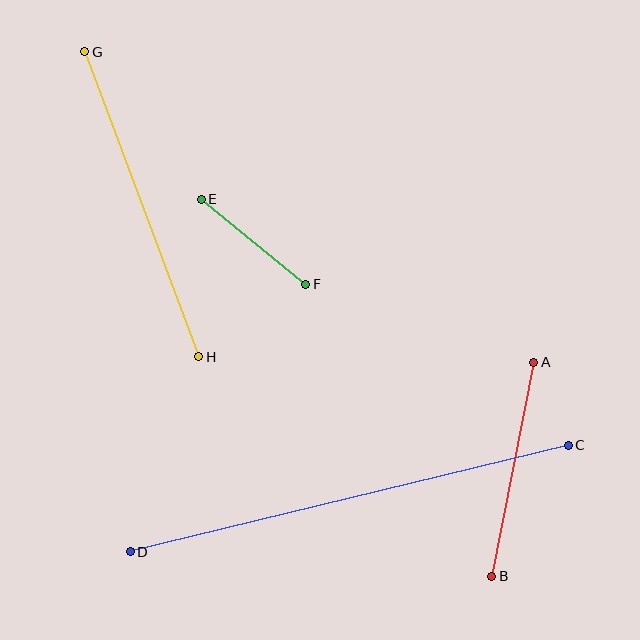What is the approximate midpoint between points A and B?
The midpoint is at approximately (513, 469) pixels.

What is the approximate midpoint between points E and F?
The midpoint is at approximately (254, 242) pixels.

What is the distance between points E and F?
The distance is approximately 135 pixels.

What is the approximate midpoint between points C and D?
The midpoint is at approximately (349, 499) pixels.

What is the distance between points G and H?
The distance is approximately 326 pixels.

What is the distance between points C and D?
The distance is approximately 451 pixels.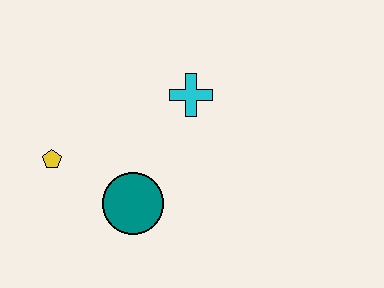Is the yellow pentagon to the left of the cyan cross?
Yes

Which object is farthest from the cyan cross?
The yellow pentagon is farthest from the cyan cross.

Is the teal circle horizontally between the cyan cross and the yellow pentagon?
Yes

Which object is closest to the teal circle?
The yellow pentagon is closest to the teal circle.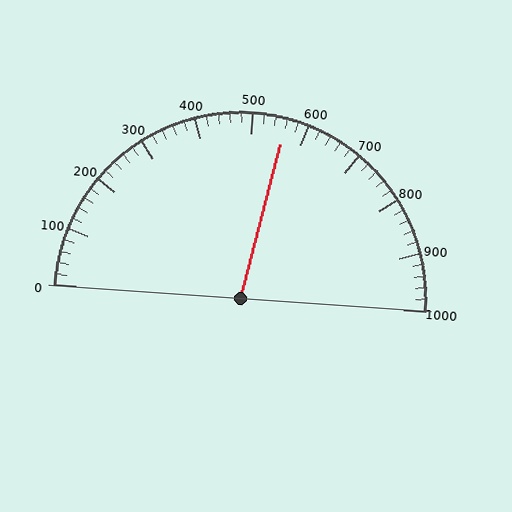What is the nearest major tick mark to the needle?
The nearest major tick mark is 600.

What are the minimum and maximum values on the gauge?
The gauge ranges from 0 to 1000.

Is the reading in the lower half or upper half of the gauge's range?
The reading is in the upper half of the range (0 to 1000).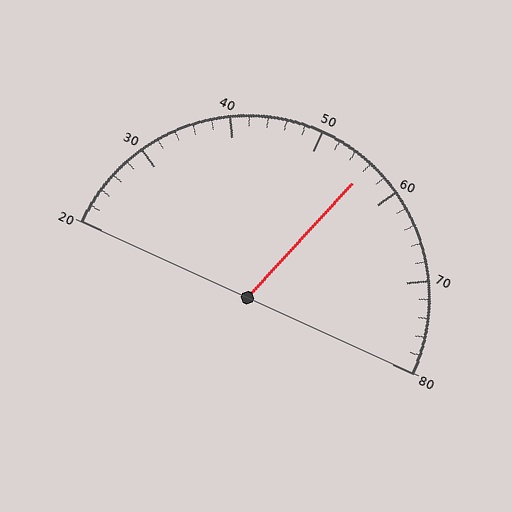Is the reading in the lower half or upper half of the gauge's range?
The reading is in the upper half of the range (20 to 80).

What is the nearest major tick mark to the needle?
The nearest major tick mark is 60.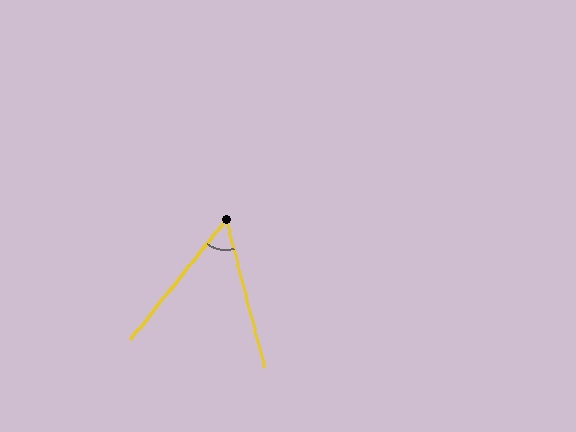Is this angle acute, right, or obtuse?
It is acute.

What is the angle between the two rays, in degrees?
Approximately 53 degrees.